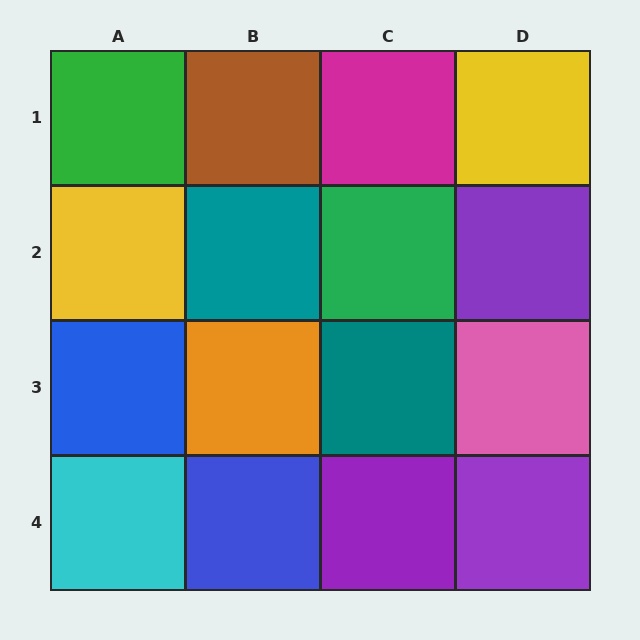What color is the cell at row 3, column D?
Pink.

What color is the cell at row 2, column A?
Yellow.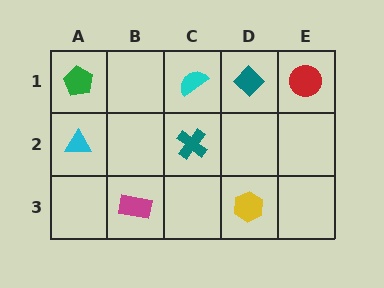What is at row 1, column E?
A red circle.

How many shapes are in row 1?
4 shapes.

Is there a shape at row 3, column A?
No, that cell is empty.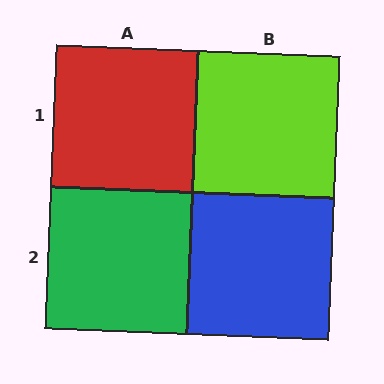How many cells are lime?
1 cell is lime.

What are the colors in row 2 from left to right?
Green, blue.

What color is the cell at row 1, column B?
Lime.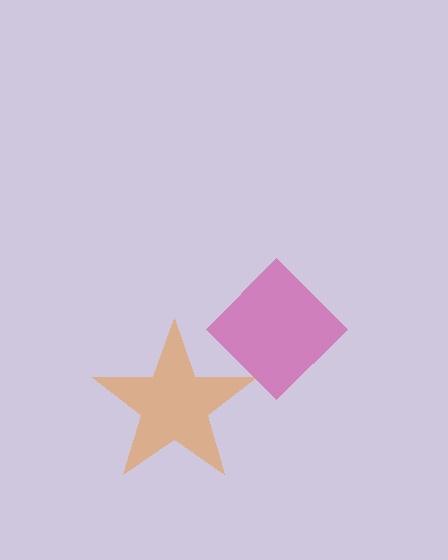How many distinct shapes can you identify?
There are 2 distinct shapes: a magenta diamond, an orange star.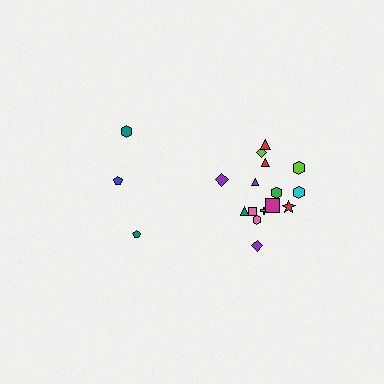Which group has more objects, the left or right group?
The right group.